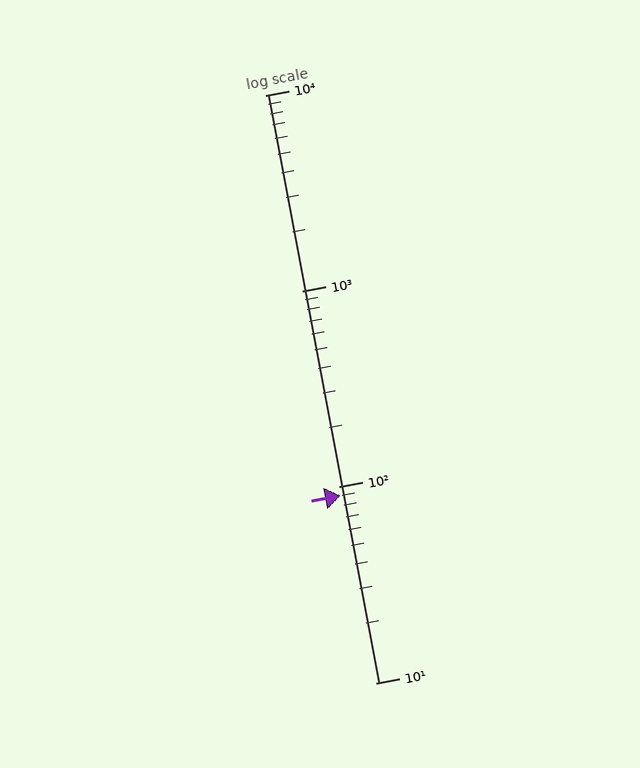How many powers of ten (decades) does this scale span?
The scale spans 3 decades, from 10 to 10000.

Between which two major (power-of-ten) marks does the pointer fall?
The pointer is between 10 and 100.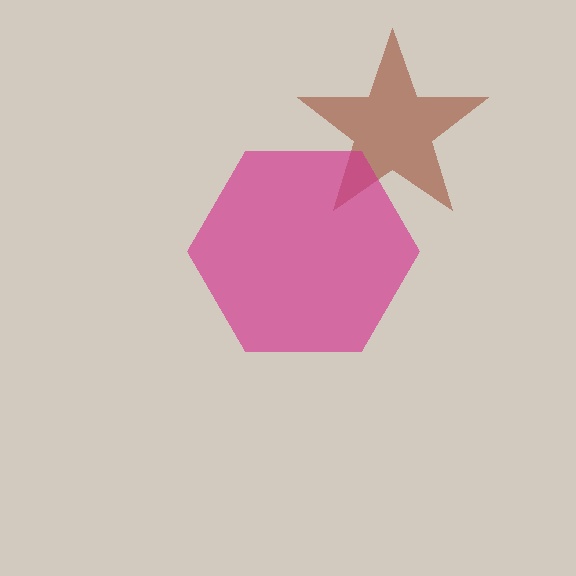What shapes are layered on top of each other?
The layered shapes are: a brown star, a magenta hexagon.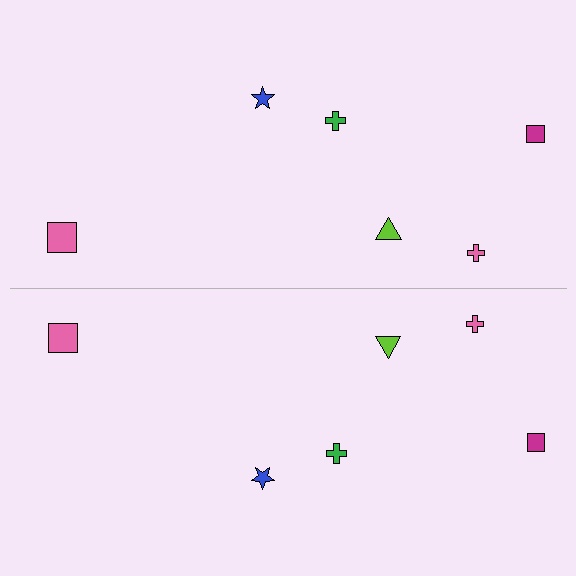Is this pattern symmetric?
Yes, this pattern has bilateral (reflection) symmetry.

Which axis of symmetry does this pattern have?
The pattern has a horizontal axis of symmetry running through the center of the image.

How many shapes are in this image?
There are 12 shapes in this image.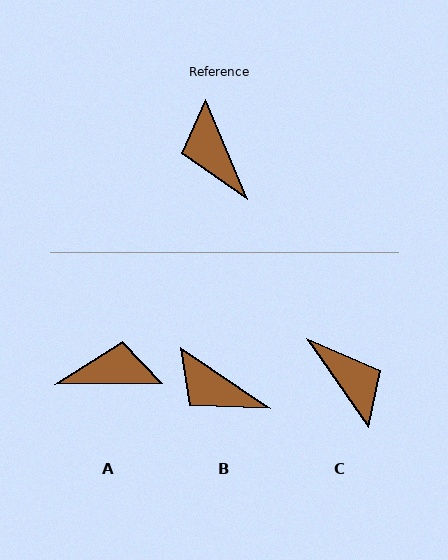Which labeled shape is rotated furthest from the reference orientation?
C, about 168 degrees away.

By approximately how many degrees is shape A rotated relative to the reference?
Approximately 113 degrees clockwise.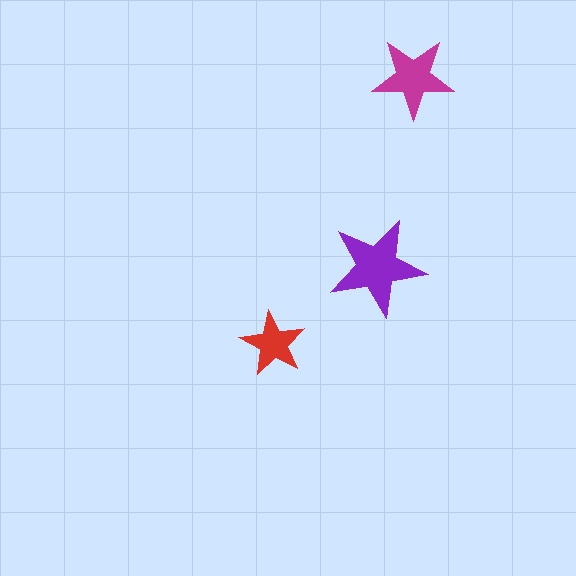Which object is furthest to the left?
The red star is leftmost.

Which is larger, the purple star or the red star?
The purple one.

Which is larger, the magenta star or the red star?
The magenta one.